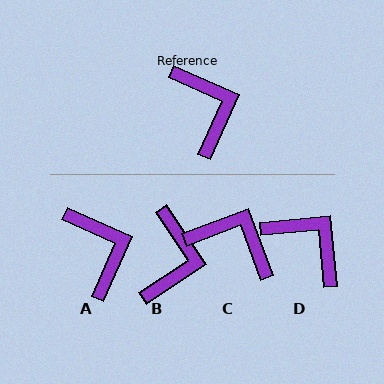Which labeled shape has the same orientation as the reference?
A.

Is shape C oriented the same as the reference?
No, it is off by about 44 degrees.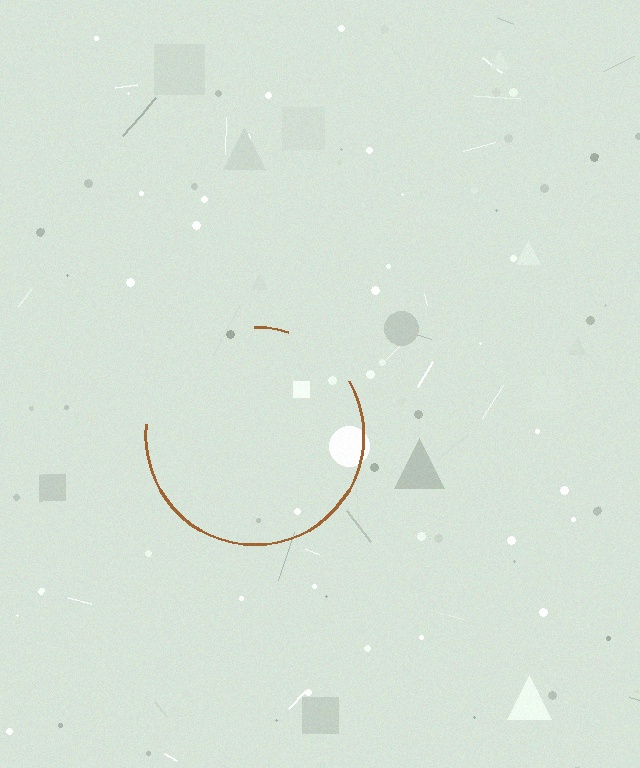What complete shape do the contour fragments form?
The contour fragments form a circle.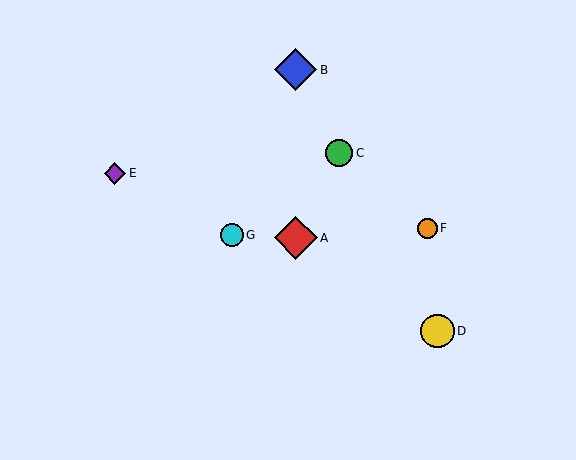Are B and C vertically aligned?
No, B is at x≈296 and C is at x≈339.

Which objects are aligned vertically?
Objects A, B are aligned vertically.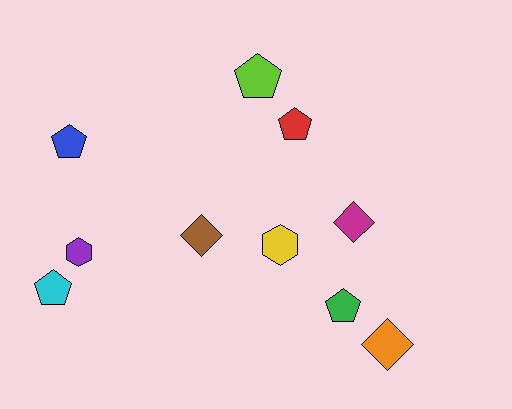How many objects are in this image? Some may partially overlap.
There are 10 objects.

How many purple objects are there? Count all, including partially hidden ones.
There is 1 purple object.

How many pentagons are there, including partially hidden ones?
There are 5 pentagons.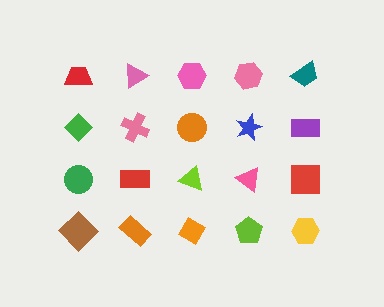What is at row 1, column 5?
A teal trapezoid.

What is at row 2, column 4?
A blue star.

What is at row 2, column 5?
A purple rectangle.